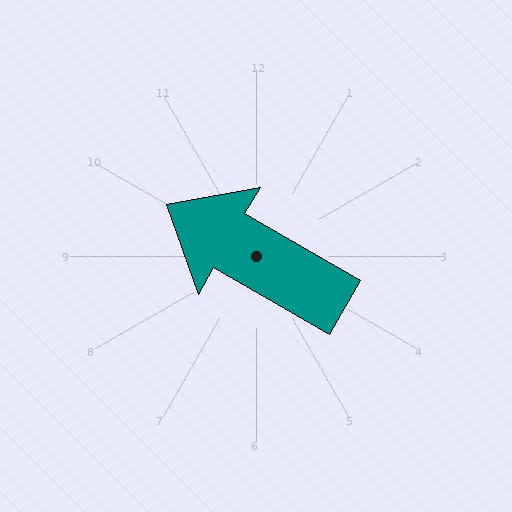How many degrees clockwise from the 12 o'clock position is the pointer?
Approximately 300 degrees.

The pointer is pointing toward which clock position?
Roughly 10 o'clock.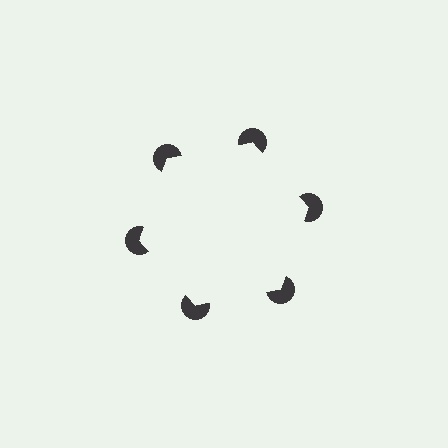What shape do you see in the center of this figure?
An illusory hexagon — its edges are inferred from the aligned wedge cuts in the pac-man discs, not physically drawn.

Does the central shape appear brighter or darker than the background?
It typically appears slightly brighter than the background, even though no actual brightness change is drawn.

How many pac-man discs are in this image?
There are 6 — one at each vertex of the illusory hexagon.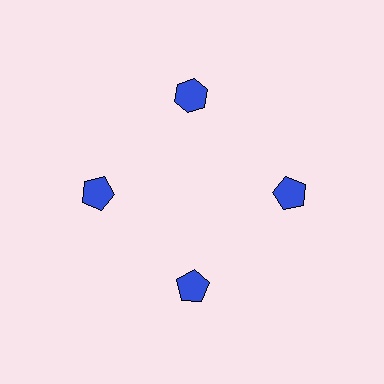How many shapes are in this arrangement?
There are 4 shapes arranged in a ring pattern.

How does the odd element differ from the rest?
It has a different shape: hexagon instead of pentagon.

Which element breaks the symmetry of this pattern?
The blue hexagon at roughly the 12 o'clock position breaks the symmetry. All other shapes are blue pentagons.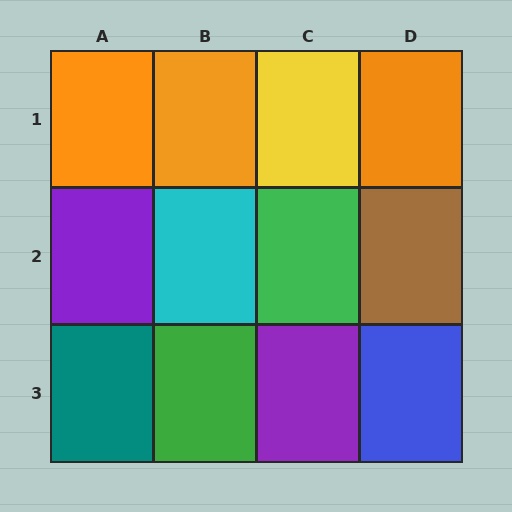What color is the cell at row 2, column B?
Cyan.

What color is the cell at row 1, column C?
Yellow.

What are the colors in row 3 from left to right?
Teal, green, purple, blue.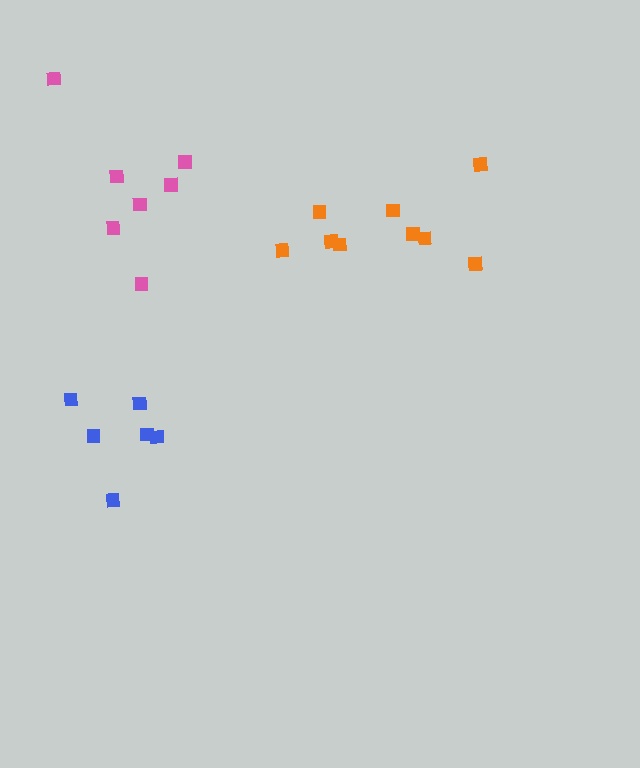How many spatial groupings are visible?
There are 3 spatial groupings.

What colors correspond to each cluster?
The clusters are colored: orange, blue, pink.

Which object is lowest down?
The blue cluster is bottommost.